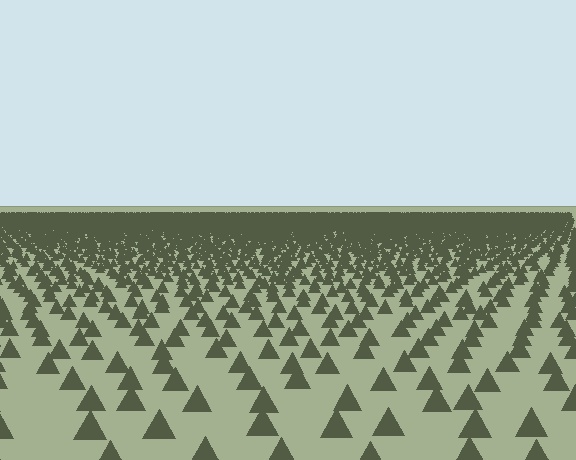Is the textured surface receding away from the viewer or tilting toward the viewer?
The surface is receding away from the viewer. Texture elements get smaller and denser toward the top.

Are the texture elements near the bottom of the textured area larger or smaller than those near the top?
Larger. Near the bottom, elements are closer to the viewer and appear at a bigger on-screen size.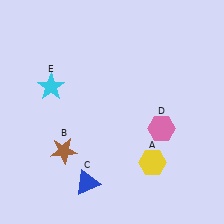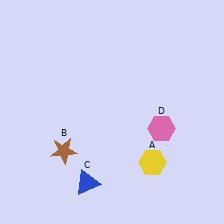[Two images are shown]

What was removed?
The cyan star (E) was removed in Image 2.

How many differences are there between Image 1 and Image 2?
There is 1 difference between the two images.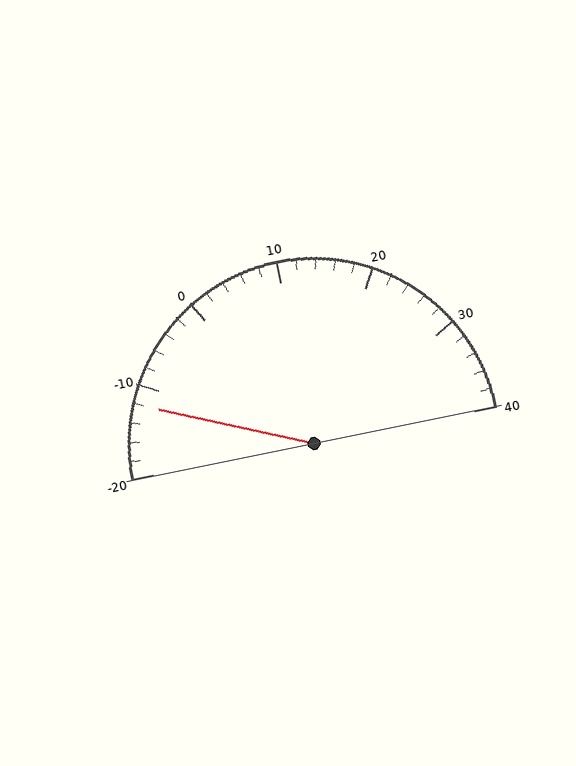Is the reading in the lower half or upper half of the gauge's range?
The reading is in the lower half of the range (-20 to 40).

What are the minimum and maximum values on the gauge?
The gauge ranges from -20 to 40.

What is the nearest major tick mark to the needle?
The nearest major tick mark is -10.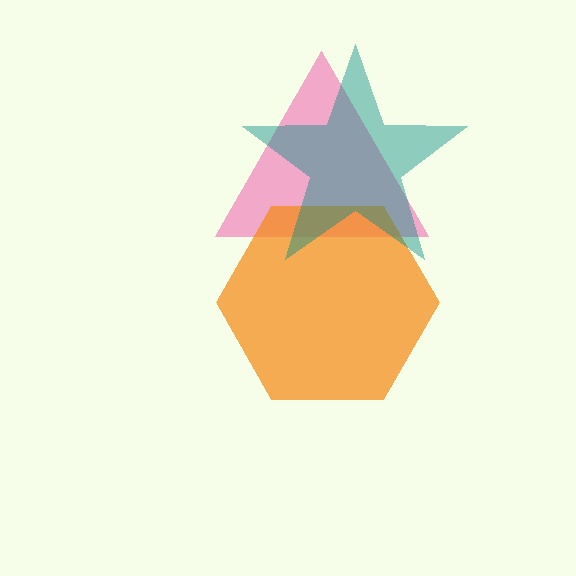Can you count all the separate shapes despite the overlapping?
Yes, there are 3 separate shapes.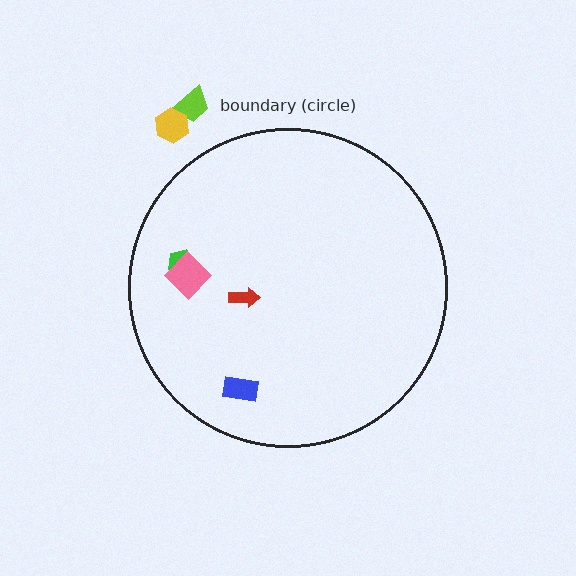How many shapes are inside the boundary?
4 inside, 2 outside.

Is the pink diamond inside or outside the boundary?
Inside.